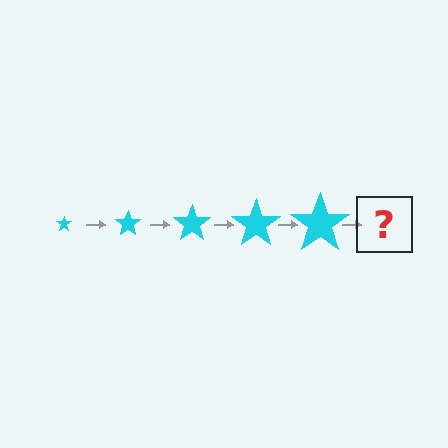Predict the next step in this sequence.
The next step is a cyan star, larger than the previous one.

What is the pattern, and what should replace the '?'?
The pattern is that the star gets progressively larger each step. The '?' should be a cyan star, larger than the previous one.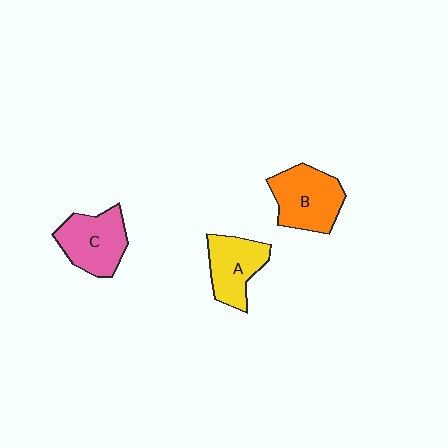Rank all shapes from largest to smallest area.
From largest to smallest: B (orange), C (pink), A (yellow).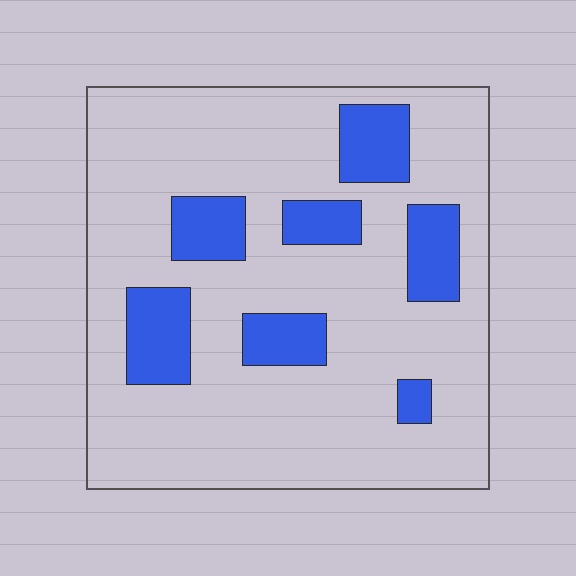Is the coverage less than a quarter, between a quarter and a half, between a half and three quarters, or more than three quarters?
Less than a quarter.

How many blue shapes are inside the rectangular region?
7.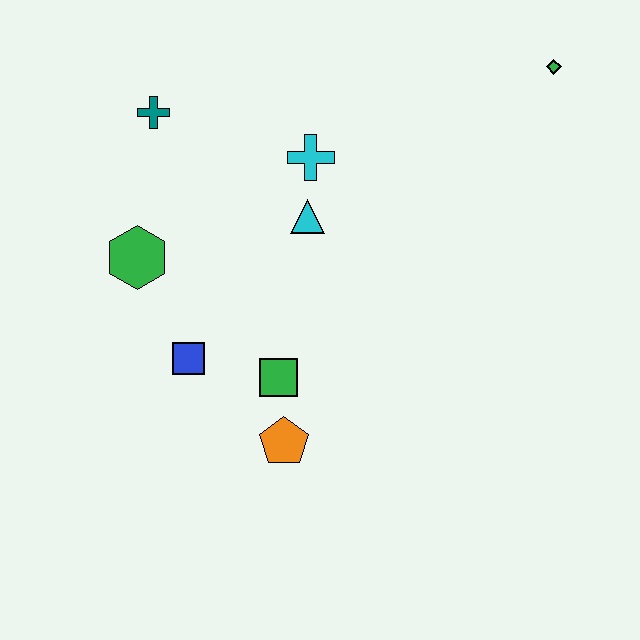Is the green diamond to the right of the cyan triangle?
Yes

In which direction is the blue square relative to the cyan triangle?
The blue square is below the cyan triangle.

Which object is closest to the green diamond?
The cyan cross is closest to the green diamond.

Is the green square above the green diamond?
No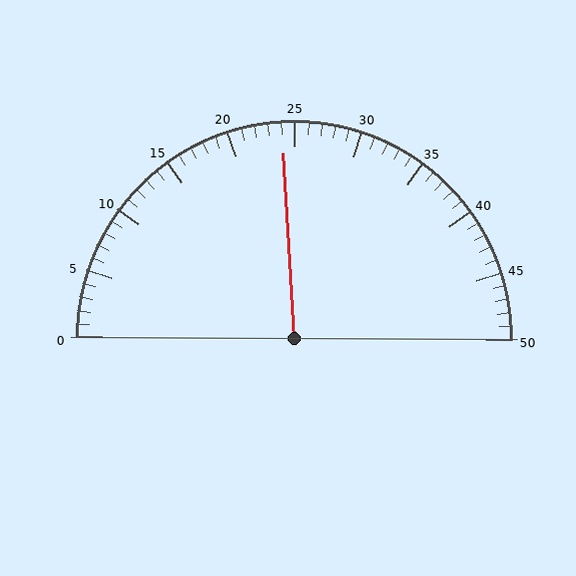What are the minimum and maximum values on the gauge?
The gauge ranges from 0 to 50.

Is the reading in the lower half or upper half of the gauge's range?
The reading is in the lower half of the range (0 to 50).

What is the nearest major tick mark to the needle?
The nearest major tick mark is 25.